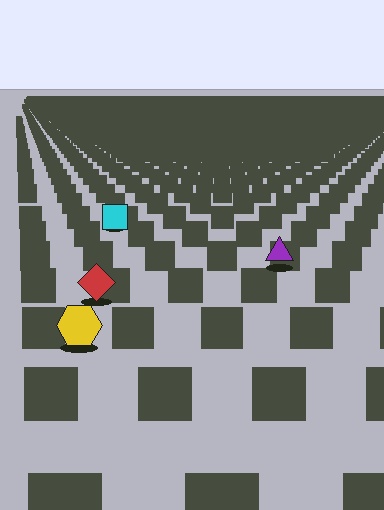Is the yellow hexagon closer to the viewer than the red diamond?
Yes. The yellow hexagon is closer — you can tell from the texture gradient: the ground texture is coarser near it.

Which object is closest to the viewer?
The yellow hexagon is closest. The texture marks near it are larger and more spread out.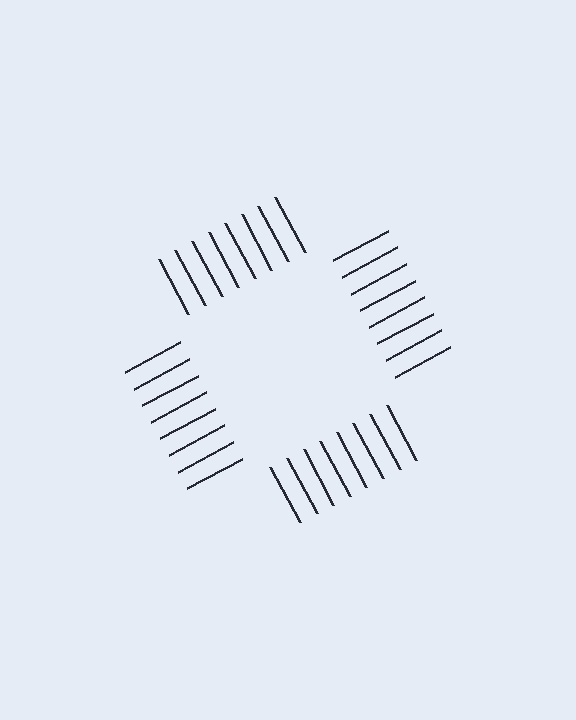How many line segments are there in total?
32 — 8 along each of the 4 edges.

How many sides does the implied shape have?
4 sides — the line-ends trace a square.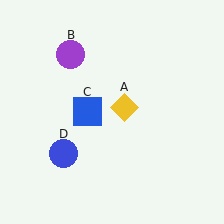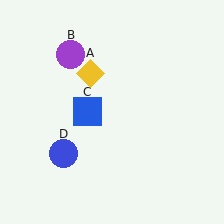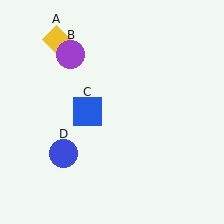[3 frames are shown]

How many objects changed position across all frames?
1 object changed position: yellow diamond (object A).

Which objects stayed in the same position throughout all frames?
Purple circle (object B) and blue square (object C) and blue circle (object D) remained stationary.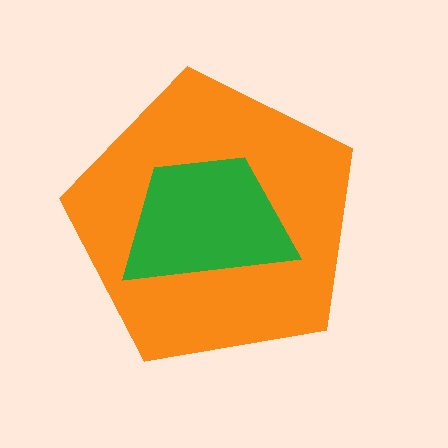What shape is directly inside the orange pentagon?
The green trapezoid.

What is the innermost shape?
The green trapezoid.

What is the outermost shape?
The orange pentagon.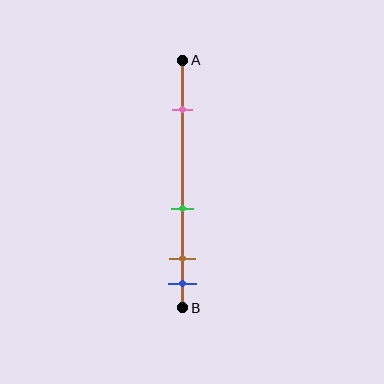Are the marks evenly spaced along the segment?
No, the marks are not evenly spaced.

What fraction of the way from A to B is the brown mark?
The brown mark is approximately 80% (0.8) of the way from A to B.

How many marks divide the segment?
There are 4 marks dividing the segment.